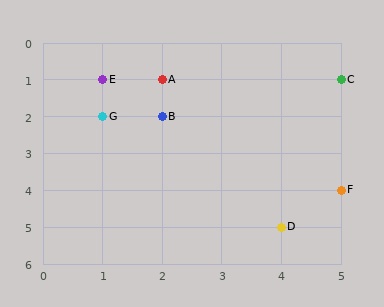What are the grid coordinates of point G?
Point G is at grid coordinates (1, 2).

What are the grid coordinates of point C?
Point C is at grid coordinates (5, 1).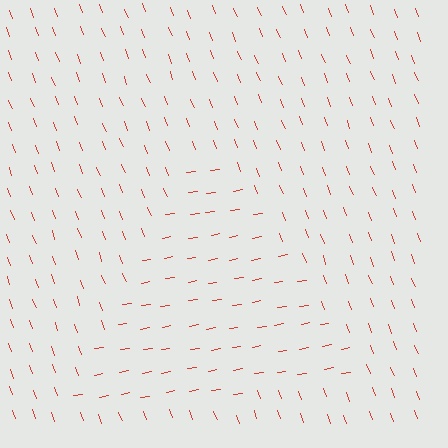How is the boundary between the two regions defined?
The boundary is defined purely by a change in line orientation (approximately 78 degrees difference). All lines are the same color and thickness.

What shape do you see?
I see a triangle.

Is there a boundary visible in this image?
Yes, there is a texture boundary formed by a change in line orientation.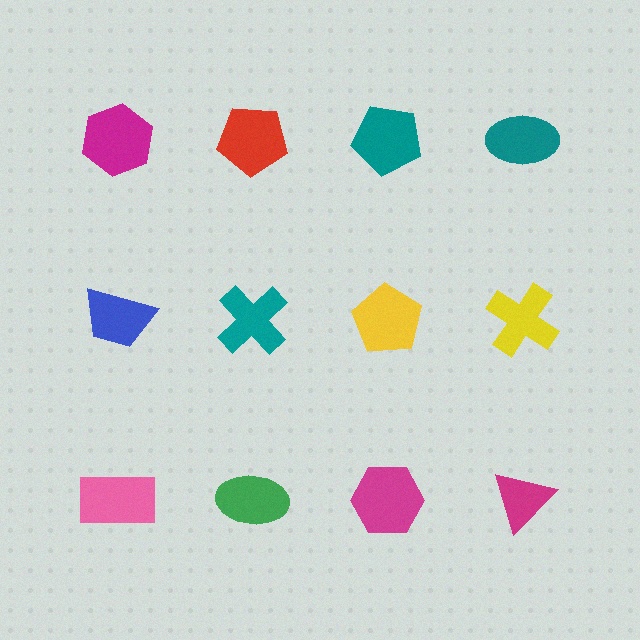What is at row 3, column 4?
A magenta triangle.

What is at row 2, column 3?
A yellow pentagon.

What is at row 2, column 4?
A yellow cross.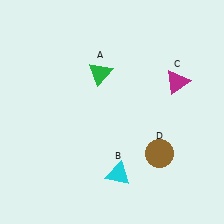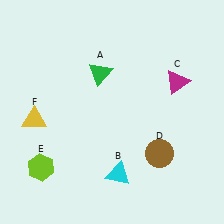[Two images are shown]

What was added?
A lime hexagon (E), a yellow triangle (F) were added in Image 2.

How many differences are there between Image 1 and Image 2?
There are 2 differences between the two images.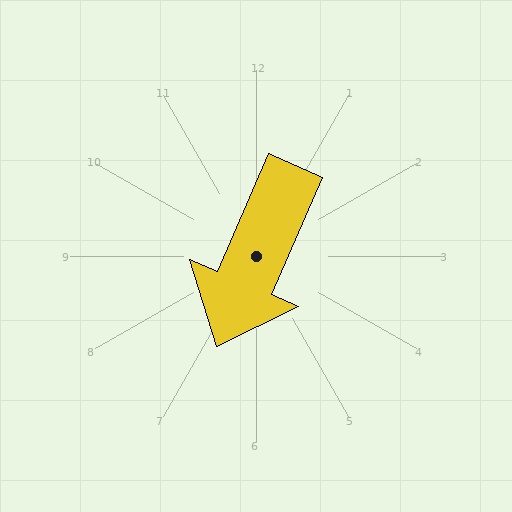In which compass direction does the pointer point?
Southwest.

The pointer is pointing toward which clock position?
Roughly 7 o'clock.